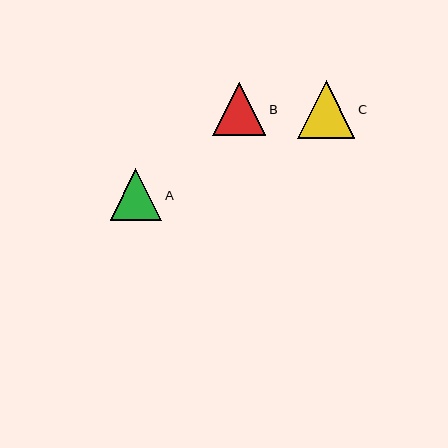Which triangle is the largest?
Triangle C is the largest with a size of approximately 57 pixels.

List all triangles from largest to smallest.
From largest to smallest: C, B, A.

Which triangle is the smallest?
Triangle A is the smallest with a size of approximately 52 pixels.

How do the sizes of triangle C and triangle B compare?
Triangle C and triangle B are approximately the same size.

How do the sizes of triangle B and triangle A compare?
Triangle B and triangle A are approximately the same size.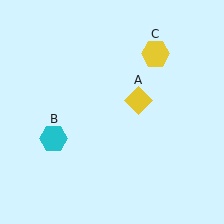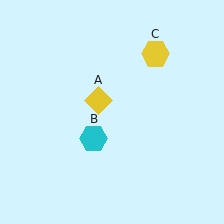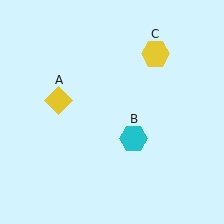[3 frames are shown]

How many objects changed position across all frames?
2 objects changed position: yellow diamond (object A), cyan hexagon (object B).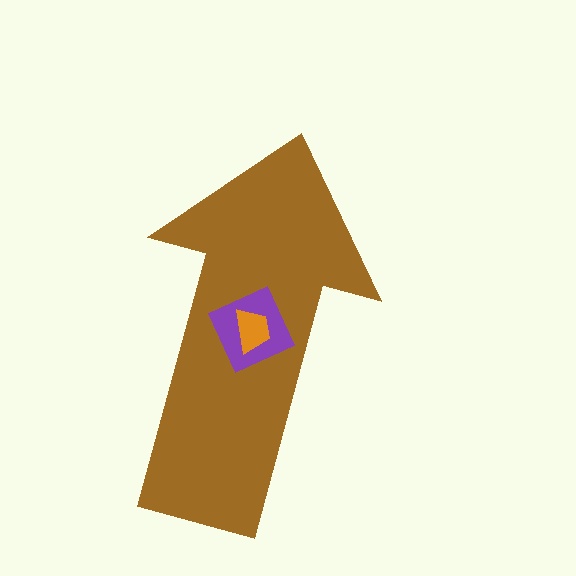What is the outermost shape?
The brown arrow.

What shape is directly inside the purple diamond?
The orange trapezoid.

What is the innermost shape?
The orange trapezoid.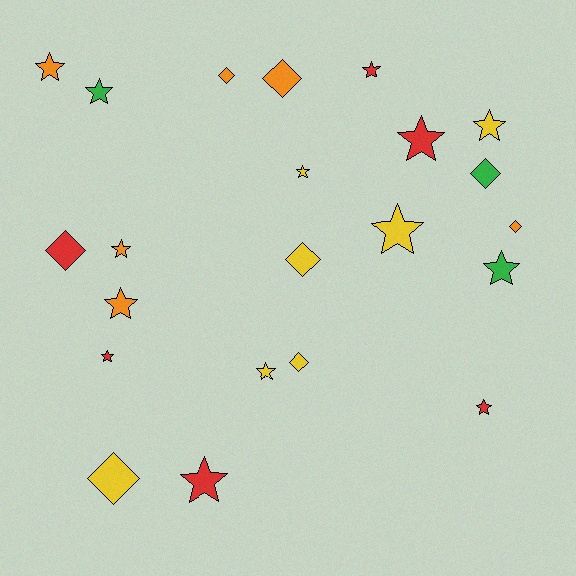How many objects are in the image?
There are 22 objects.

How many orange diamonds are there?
There are 3 orange diamonds.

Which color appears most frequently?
Yellow, with 7 objects.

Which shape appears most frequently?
Star, with 14 objects.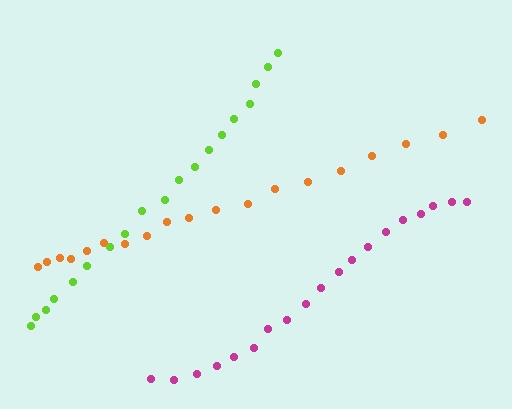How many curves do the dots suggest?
There are 3 distinct paths.